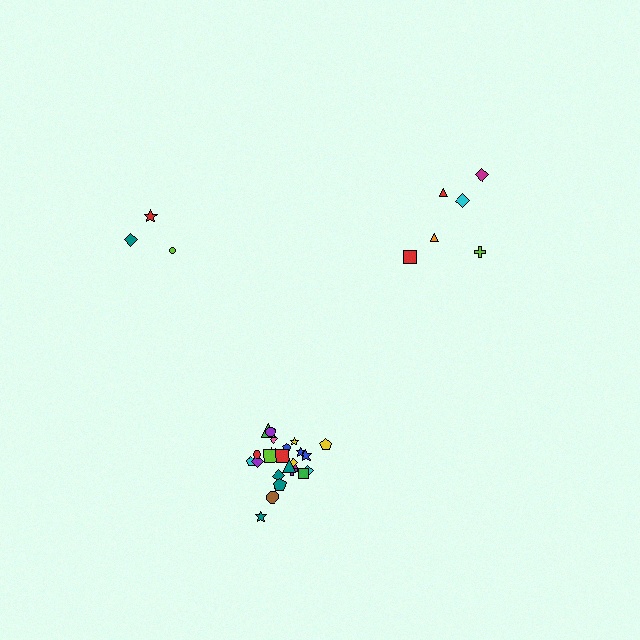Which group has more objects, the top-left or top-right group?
The top-right group.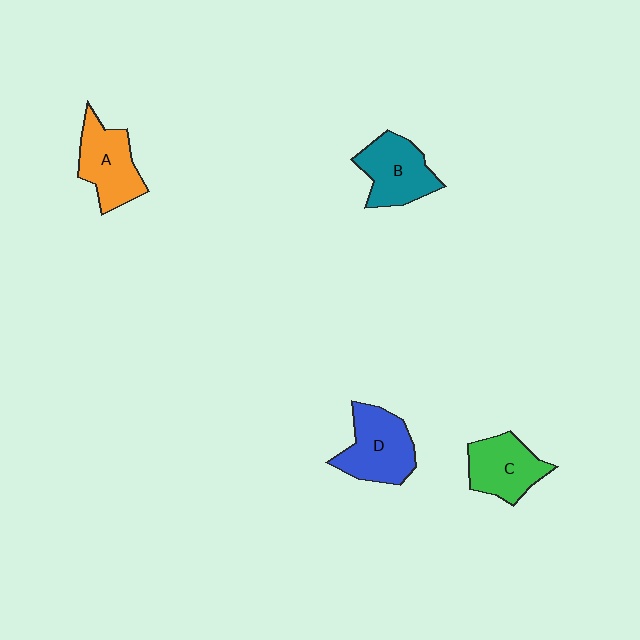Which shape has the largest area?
Shape D (blue).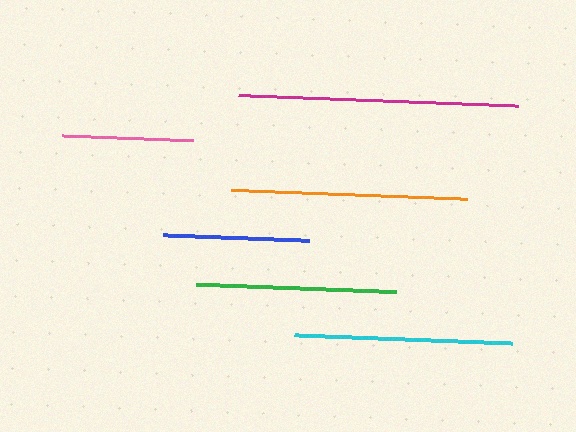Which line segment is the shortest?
The pink line is the shortest at approximately 131 pixels.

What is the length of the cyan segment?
The cyan segment is approximately 218 pixels long.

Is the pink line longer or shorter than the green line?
The green line is longer than the pink line.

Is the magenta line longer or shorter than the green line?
The magenta line is longer than the green line.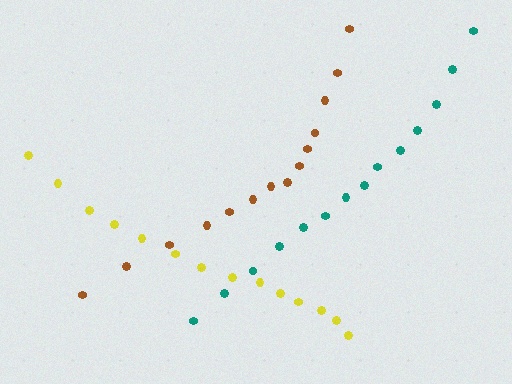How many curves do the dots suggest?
There are 3 distinct paths.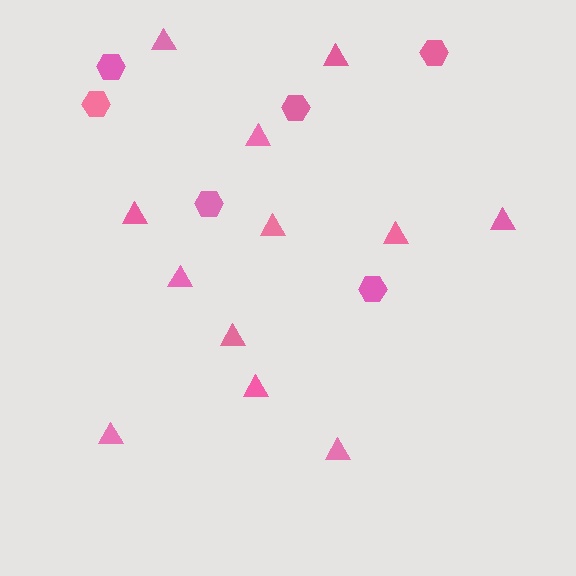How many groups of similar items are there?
There are 2 groups: one group of triangles (12) and one group of hexagons (6).